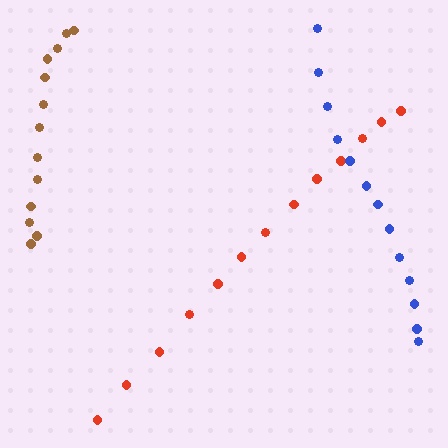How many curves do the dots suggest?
There are 3 distinct paths.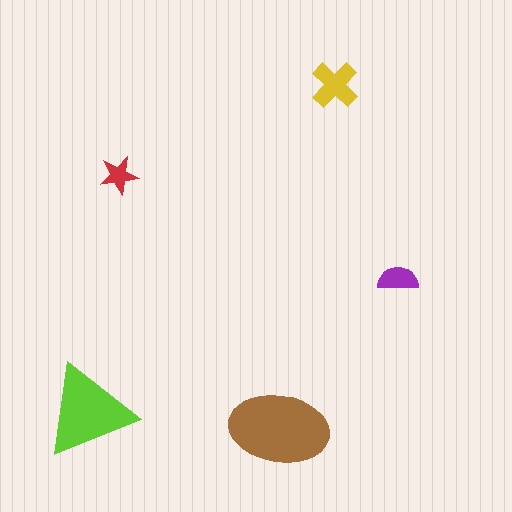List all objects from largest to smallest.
The brown ellipse, the lime triangle, the yellow cross, the purple semicircle, the red star.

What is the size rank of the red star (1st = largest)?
5th.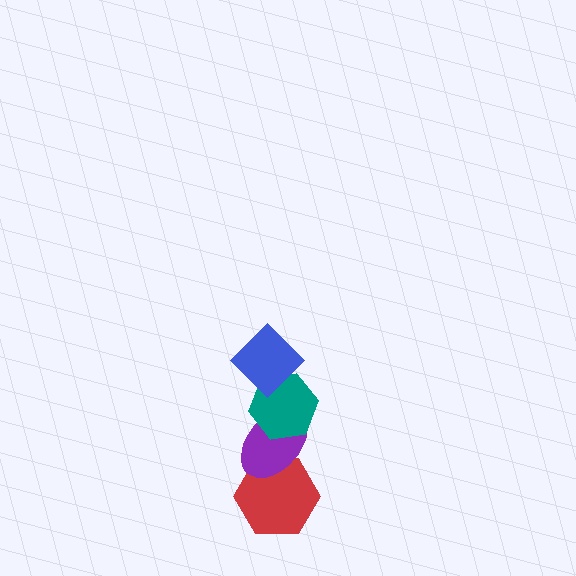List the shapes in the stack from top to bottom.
From top to bottom: the blue diamond, the teal hexagon, the purple ellipse, the red hexagon.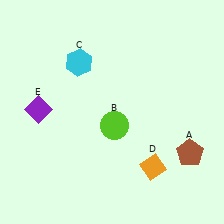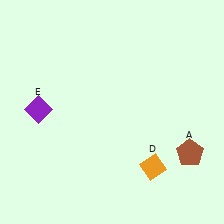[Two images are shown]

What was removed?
The lime circle (B), the cyan hexagon (C) were removed in Image 2.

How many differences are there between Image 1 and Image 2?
There are 2 differences between the two images.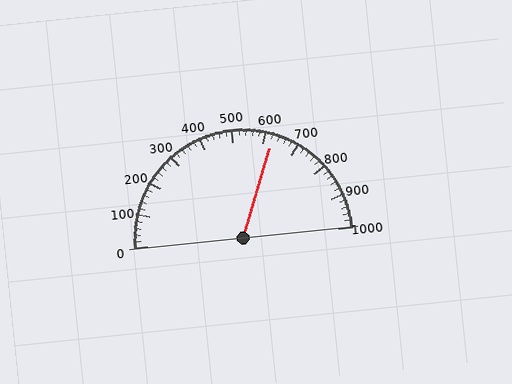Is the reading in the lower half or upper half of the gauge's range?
The reading is in the upper half of the range (0 to 1000).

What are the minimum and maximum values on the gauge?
The gauge ranges from 0 to 1000.